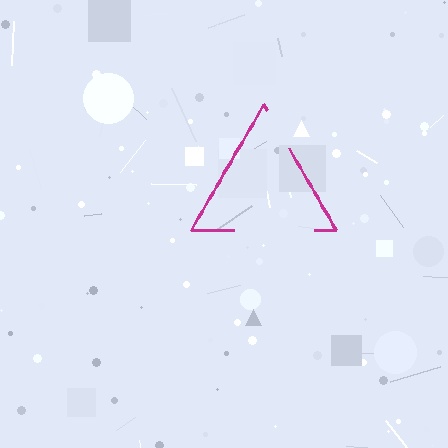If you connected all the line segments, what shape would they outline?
They would outline a triangle.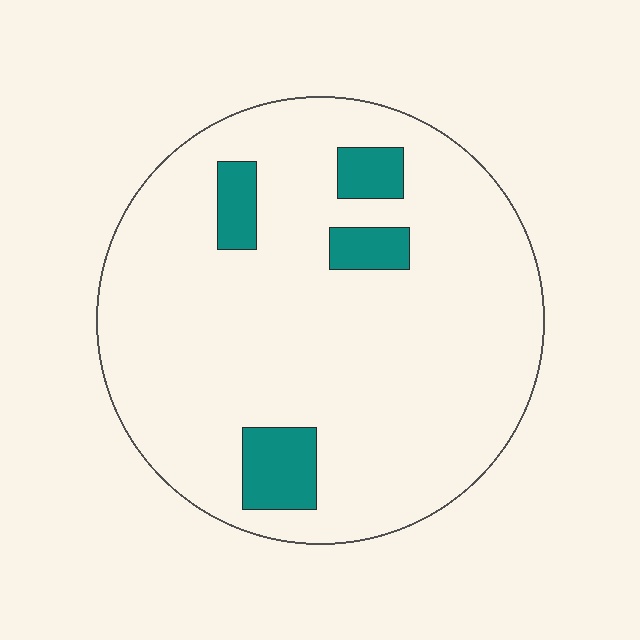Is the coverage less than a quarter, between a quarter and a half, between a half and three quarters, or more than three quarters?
Less than a quarter.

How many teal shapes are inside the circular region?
4.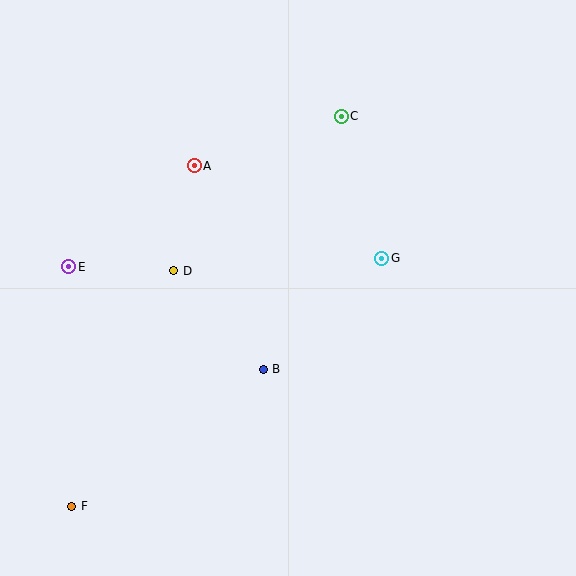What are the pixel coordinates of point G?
Point G is at (382, 258).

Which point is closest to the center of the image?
Point B at (263, 369) is closest to the center.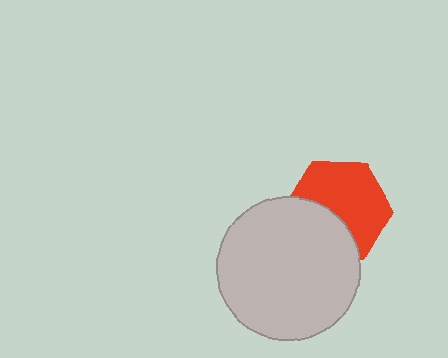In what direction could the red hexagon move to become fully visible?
The red hexagon could move up. That would shift it out from behind the light gray circle entirely.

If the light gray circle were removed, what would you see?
You would see the complete red hexagon.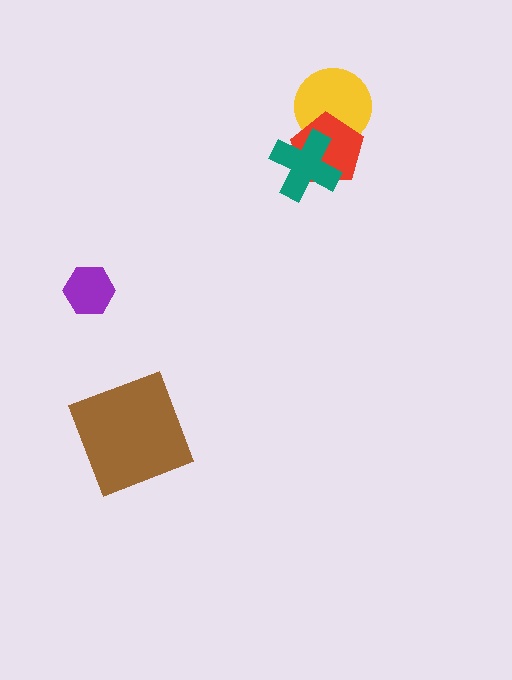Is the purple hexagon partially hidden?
No, no other shape covers it.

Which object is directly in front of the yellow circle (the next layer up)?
The red pentagon is directly in front of the yellow circle.